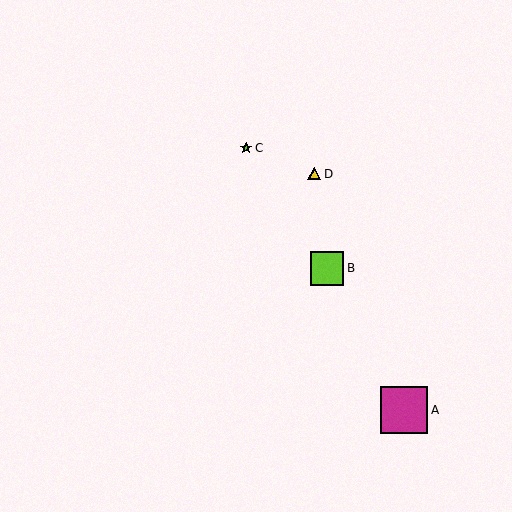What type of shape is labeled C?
Shape C is a lime star.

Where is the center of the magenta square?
The center of the magenta square is at (404, 410).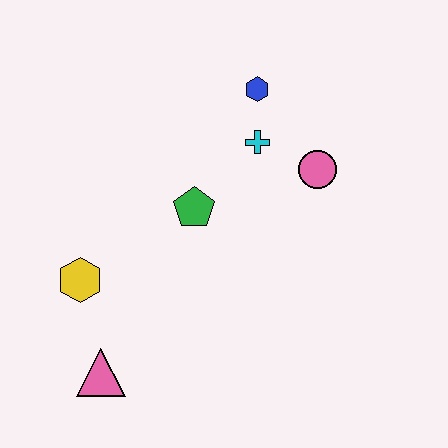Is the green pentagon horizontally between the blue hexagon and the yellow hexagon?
Yes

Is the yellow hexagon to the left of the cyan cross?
Yes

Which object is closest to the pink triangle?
The yellow hexagon is closest to the pink triangle.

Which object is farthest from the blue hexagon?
The pink triangle is farthest from the blue hexagon.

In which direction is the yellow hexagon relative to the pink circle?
The yellow hexagon is to the left of the pink circle.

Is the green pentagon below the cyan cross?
Yes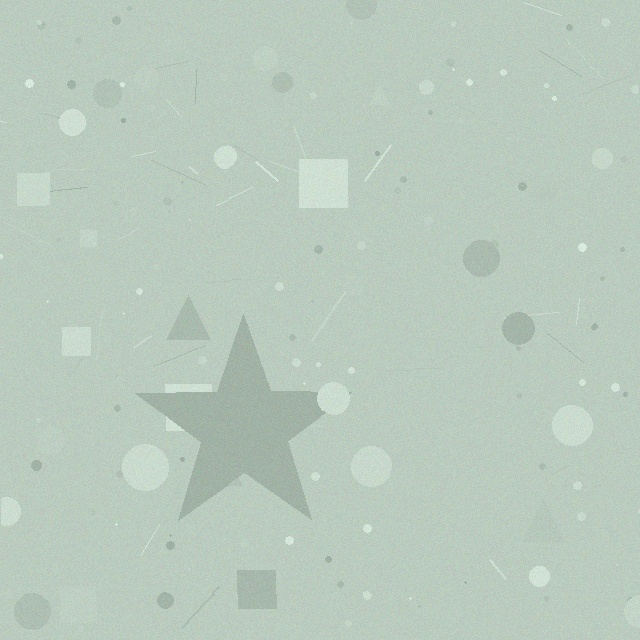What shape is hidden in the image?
A star is hidden in the image.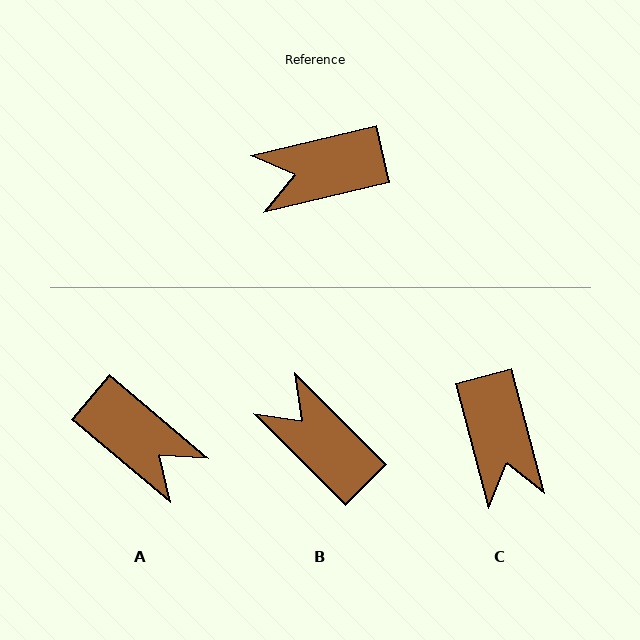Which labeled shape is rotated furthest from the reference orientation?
A, about 127 degrees away.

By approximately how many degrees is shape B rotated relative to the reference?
Approximately 58 degrees clockwise.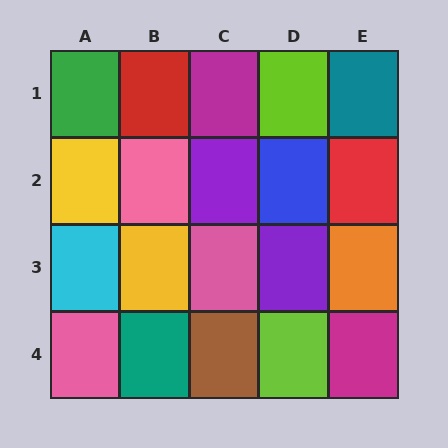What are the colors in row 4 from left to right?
Pink, teal, brown, lime, magenta.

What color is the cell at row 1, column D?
Lime.